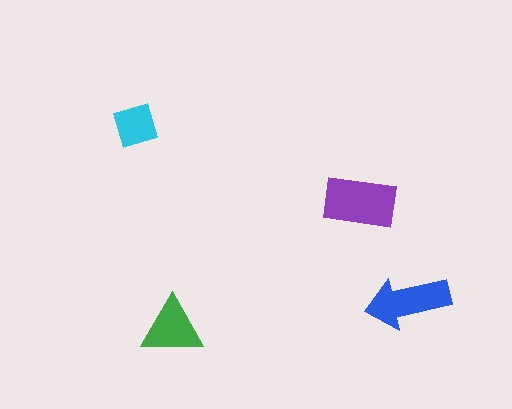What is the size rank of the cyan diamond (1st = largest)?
4th.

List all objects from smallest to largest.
The cyan diamond, the green triangle, the blue arrow, the purple rectangle.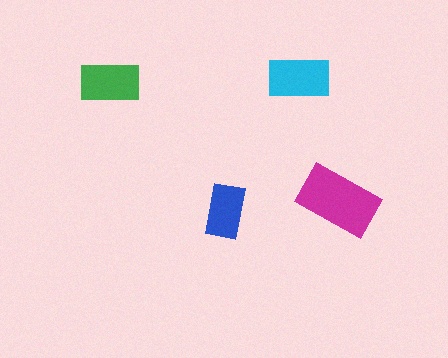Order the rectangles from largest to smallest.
the magenta one, the cyan one, the green one, the blue one.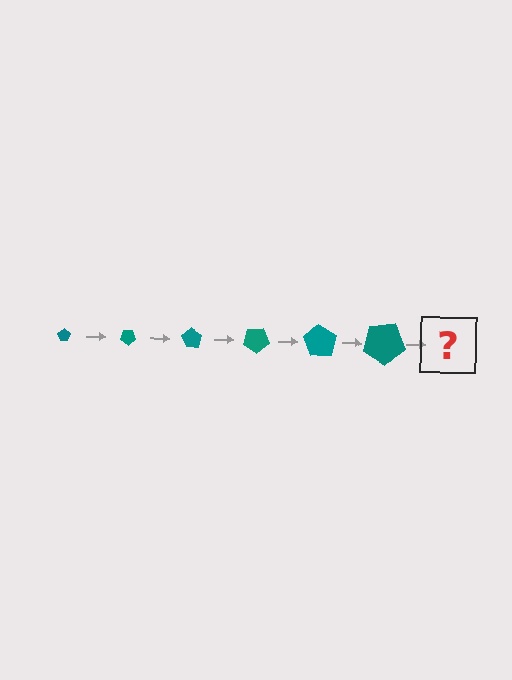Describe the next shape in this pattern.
It should be a pentagon, larger than the previous one and rotated 210 degrees from the start.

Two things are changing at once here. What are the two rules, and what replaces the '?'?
The two rules are that the pentagon grows larger each step and it rotates 35 degrees each step. The '?' should be a pentagon, larger than the previous one and rotated 210 degrees from the start.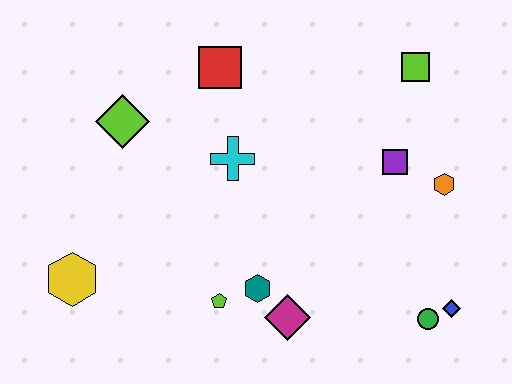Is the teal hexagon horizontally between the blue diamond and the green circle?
No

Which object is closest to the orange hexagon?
The purple square is closest to the orange hexagon.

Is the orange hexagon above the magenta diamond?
Yes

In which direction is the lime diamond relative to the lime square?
The lime diamond is to the left of the lime square.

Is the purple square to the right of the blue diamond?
No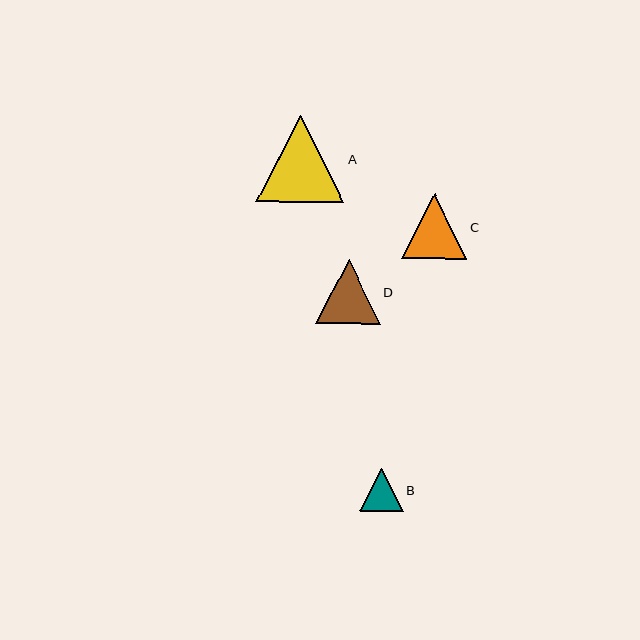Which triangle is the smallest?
Triangle B is the smallest with a size of approximately 43 pixels.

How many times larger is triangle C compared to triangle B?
Triangle C is approximately 1.5 times the size of triangle B.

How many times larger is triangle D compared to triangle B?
Triangle D is approximately 1.5 times the size of triangle B.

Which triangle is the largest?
Triangle A is the largest with a size of approximately 88 pixels.